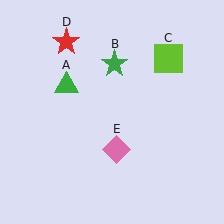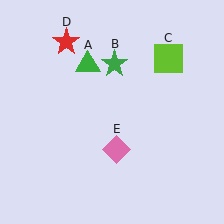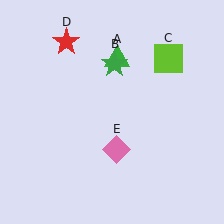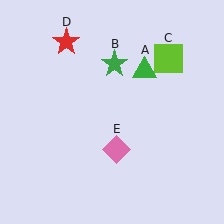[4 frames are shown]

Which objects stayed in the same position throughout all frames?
Green star (object B) and lime square (object C) and red star (object D) and pink diamond (object E) remained stationary.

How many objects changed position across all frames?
1 object changed position: green triangle (object A).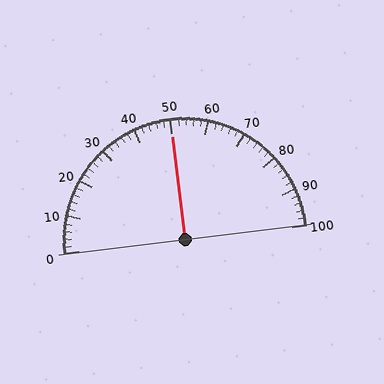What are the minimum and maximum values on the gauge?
The gauge ranges from 0 to 100.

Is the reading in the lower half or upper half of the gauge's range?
The reading is in the upper half of the range (0 to 100).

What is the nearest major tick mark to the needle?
The nearest major tick mark is 50.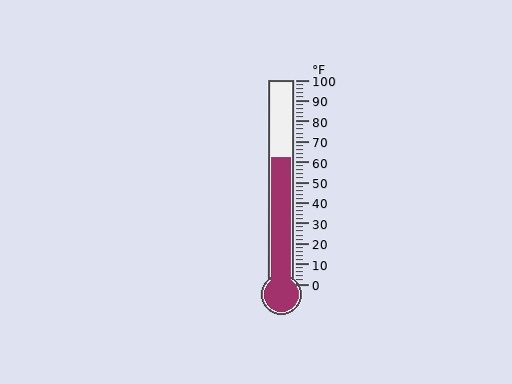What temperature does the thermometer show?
The thermometer shows approximately 62°F.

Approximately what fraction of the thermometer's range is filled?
The thermometer is filled to approximately 60% of its range.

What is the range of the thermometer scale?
The thermometer scale ranges from 0°F to 100°F.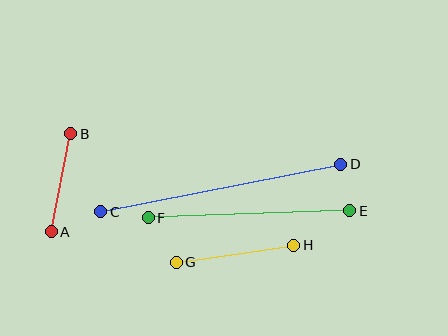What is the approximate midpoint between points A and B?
The midpoint is at approximately (61, 183) pixels.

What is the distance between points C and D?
The distance is approximately 244 pixels.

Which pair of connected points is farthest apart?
Points C and D are farthest apart.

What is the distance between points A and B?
The distance is approximately 100 pixels.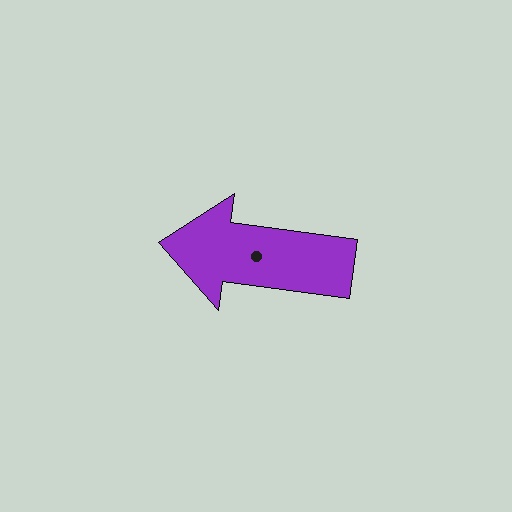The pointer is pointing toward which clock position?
Roughly 9 o'clock.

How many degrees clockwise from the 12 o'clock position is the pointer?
Approximately 278 degrees.